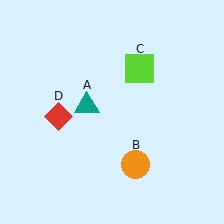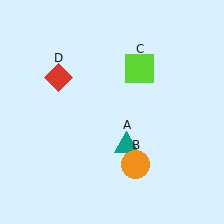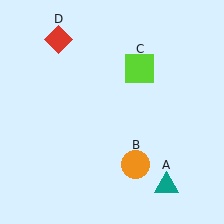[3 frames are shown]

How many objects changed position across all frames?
2 objects changed position: teal triangle (object A), red diamond (object D).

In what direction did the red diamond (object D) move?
The red diamond (object D) moved up.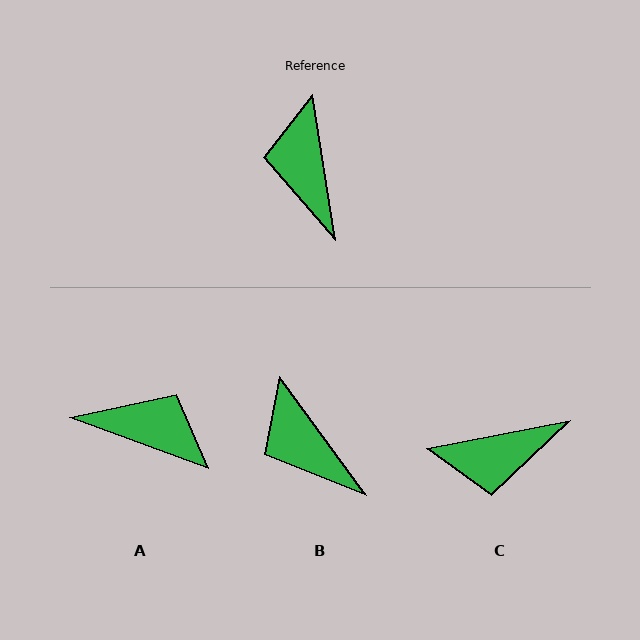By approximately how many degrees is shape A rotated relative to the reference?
Approximately 119 degrees clockwise.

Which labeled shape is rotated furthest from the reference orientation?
A, about 119 degrees away.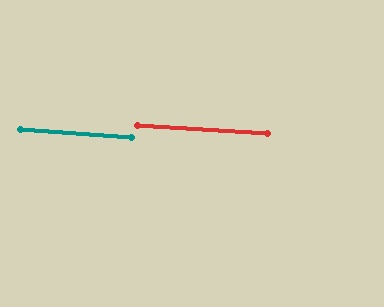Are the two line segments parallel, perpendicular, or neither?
Parallel — their directions differ by only 0.6°.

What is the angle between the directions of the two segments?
Approximately 1 degree.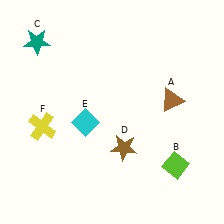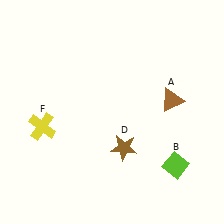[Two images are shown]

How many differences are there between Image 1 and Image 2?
There are 2 differences between the two images.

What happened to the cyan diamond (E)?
The cyan diamond (E) was removed in Image 2. It was in the bottom-left area of Image 1.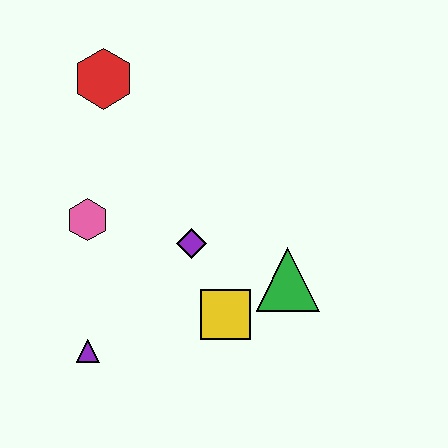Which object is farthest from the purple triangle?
The red hexagon is farthest from the purple triangle.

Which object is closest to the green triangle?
The yellow square is closest to the green triangle.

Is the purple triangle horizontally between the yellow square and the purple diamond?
No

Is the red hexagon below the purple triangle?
No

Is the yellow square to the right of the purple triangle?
Yes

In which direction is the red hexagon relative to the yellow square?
The red hexagon is above the yellow square.